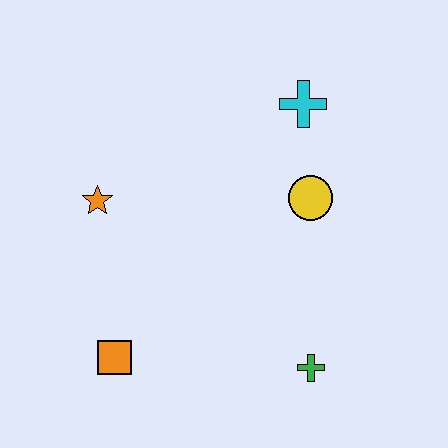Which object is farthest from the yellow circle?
The orange square is farthest from the yellow circle.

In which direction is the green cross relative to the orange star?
The green cross is to the right of the orange star.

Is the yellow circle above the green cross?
Yes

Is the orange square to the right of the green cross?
No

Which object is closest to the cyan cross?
The yellow circle is closest to the cyan cross.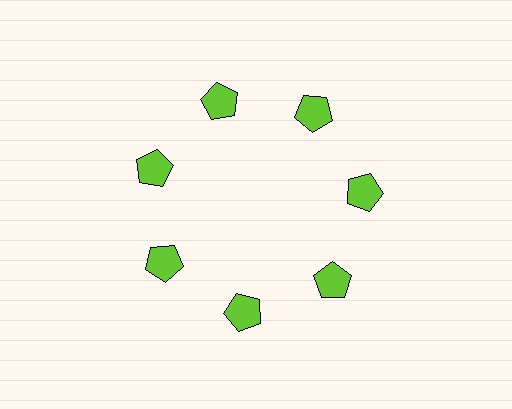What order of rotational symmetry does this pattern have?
This pattern has 7-fold rotational symmetry.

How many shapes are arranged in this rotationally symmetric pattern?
There are 7 shapes, arranged in 7 groups of 1.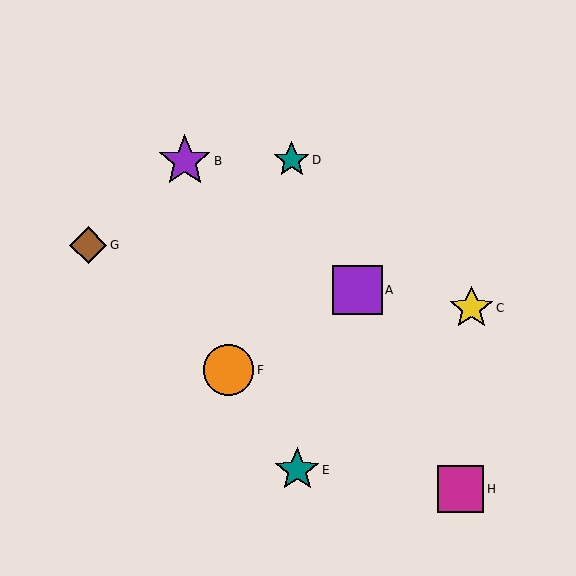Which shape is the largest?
The purple star (labeled B) is the largest.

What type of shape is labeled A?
Shape A is a purple square.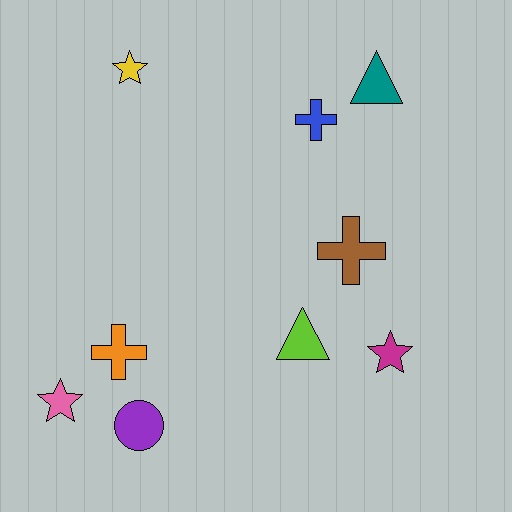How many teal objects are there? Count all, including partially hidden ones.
There is 1 teal object.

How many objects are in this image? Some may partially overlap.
There are 9 objects.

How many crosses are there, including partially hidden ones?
There are 3 crosses.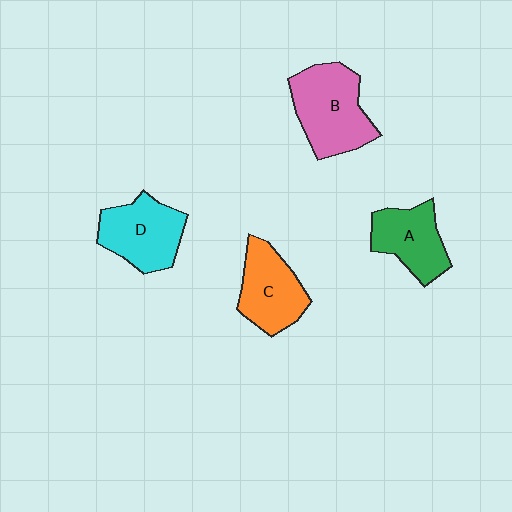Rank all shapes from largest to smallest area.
From largest to smallest: B (pink), D (cyan), C (orange), A (green).